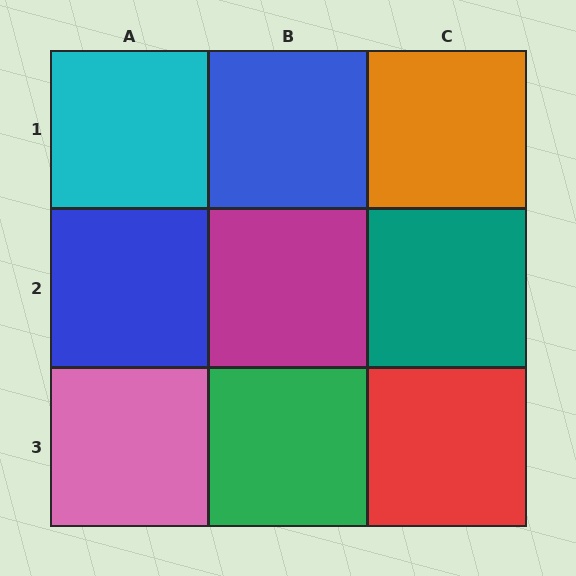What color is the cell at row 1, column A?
Cyan.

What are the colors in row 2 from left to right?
Blue, magenta, teal.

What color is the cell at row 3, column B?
Green.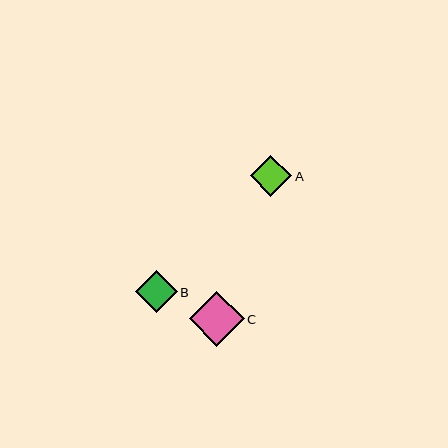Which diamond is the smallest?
Diamond A is the smallest with a size of approximately 42 pixels.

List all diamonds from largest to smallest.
From largest to smallest: C, B, A.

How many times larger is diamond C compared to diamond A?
Diamond C is approximately 1.3 times the size of diamond A.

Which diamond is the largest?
Diamond C is the largest with a size of approximately 55 pixels.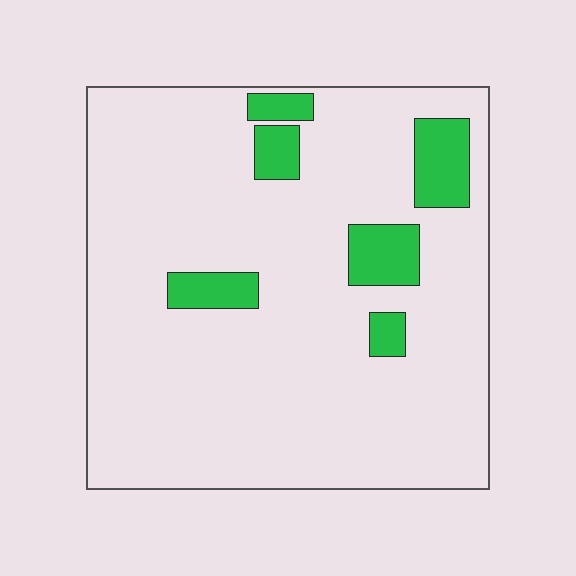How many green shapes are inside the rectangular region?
6.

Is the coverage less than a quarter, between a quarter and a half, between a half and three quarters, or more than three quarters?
Less than a quarter.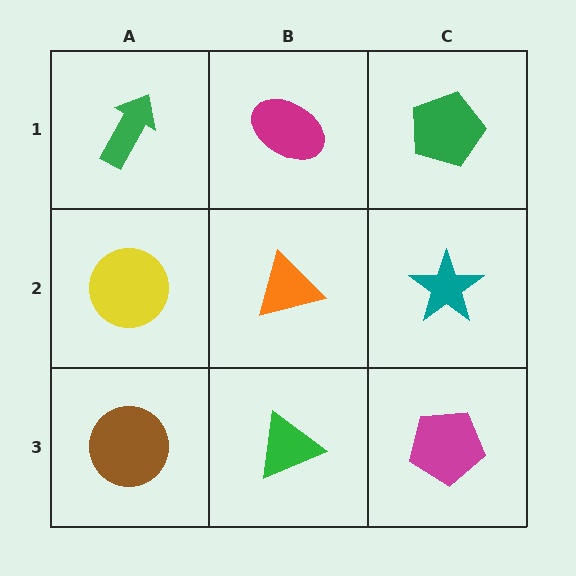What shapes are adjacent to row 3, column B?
An orange triangle (row 2, column B), a brown circle (row 3, column A), a magenta pentagon (row 3, column C).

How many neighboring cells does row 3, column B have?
3.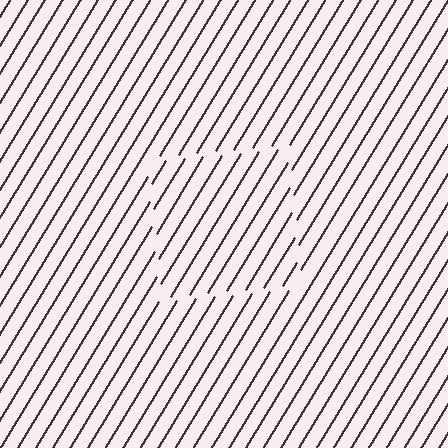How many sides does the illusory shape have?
4 sides — the line-ends trace a square.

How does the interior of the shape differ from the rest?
The interior of the shape contains the same grating, shifted by half a period — the contour is defined by the phase discontinuity where line-ends from the inner and outer gratings abut.